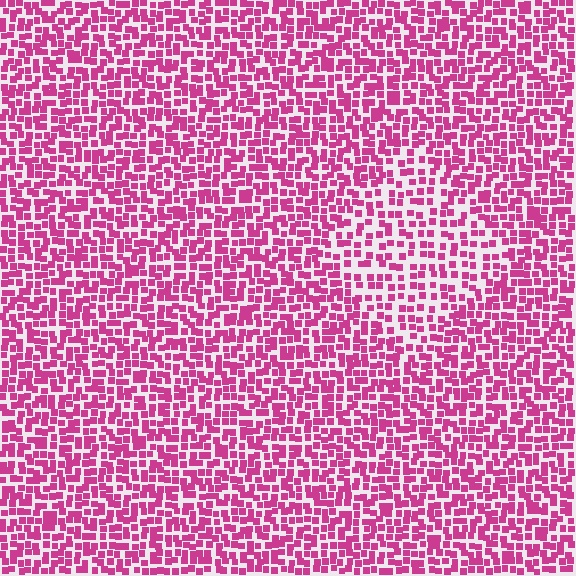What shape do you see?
I see a diamond.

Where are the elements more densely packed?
The elements are more densely packed outside the diamond boundary.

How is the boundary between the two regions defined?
The boundary is defined by a change in element density (approximately 1.6x ratio). All elements are the same color, size, and shape.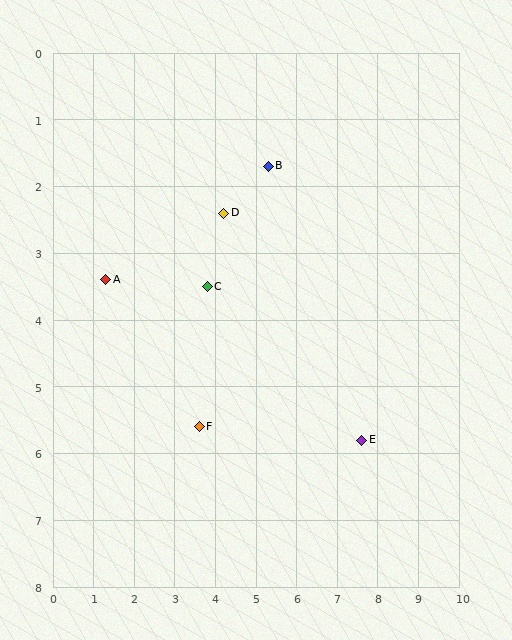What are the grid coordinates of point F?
Point F is at approximately (3.6, 5.6).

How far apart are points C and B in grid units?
Points C and B are about 2.3 grid units apart.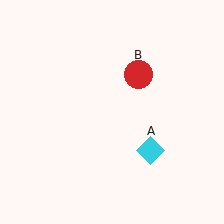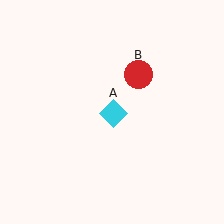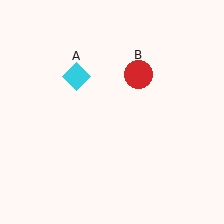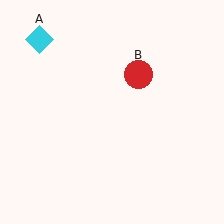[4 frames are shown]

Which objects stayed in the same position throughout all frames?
Red circle (object B) remained stationary.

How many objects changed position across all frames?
1 object changed position: cyan diamond (object A).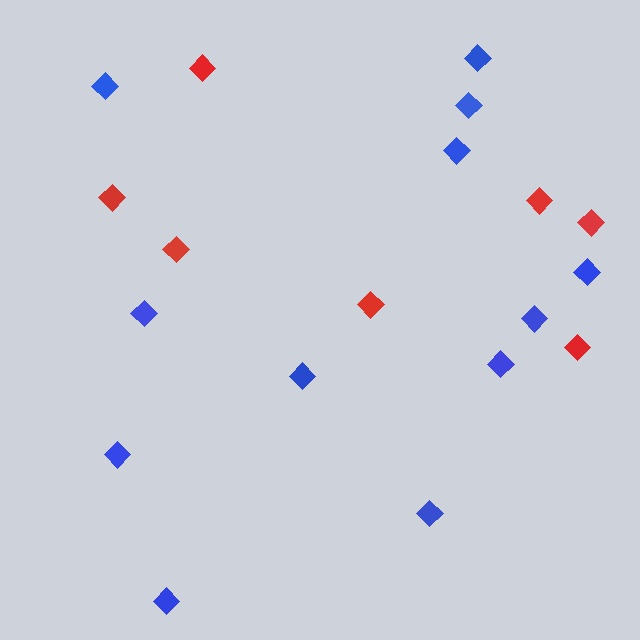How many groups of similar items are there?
There are 2 groups: one group of blue diamonds (12) and one group of red diamonds (7).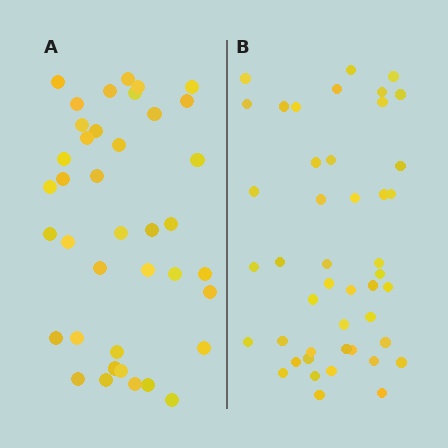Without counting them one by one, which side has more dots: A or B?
Region B (the right region) has more dots.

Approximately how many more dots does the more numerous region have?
Region B has about 6 more dots than region A.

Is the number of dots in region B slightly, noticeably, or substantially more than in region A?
Region B has only slightly more — the two regions are fairly close. The ratio is roughly 1.2 to 1.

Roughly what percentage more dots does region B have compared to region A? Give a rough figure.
About 15% more.